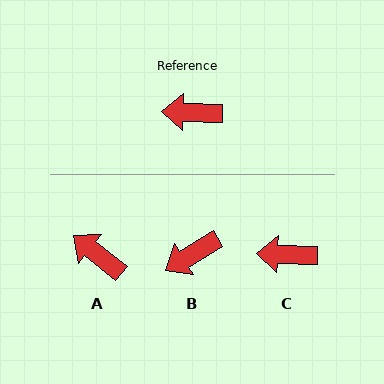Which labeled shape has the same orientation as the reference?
C.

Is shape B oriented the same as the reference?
No, it is off by about 33 degrees.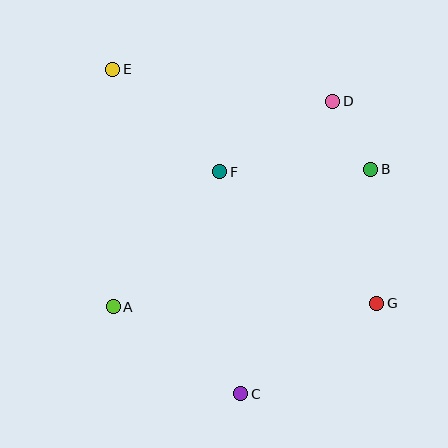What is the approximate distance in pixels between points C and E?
The distance between C and E is approximately 349 pixels.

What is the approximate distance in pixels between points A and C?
The distance between A and C is approximately 154 pixels.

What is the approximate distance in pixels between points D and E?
The distance between D and E is approximately 222 pixels.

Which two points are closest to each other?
Points B and D are closest to each other.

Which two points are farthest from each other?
Points E and G are farthest from each other.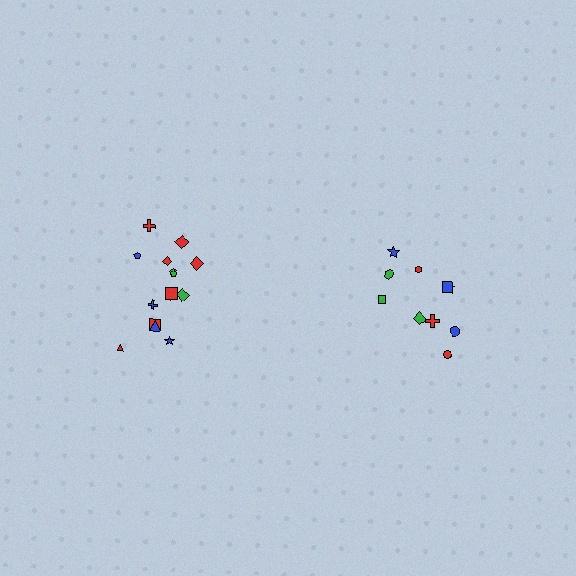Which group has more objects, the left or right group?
The left group.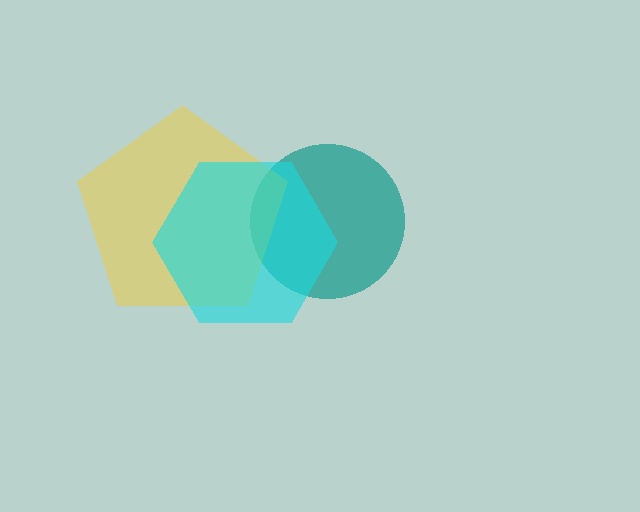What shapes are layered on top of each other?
The layered shapes are: a teal circle, a yellow pentagon, a cyan hexagon.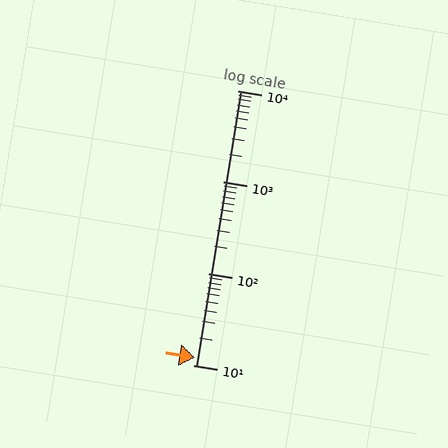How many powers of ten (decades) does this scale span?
The scale spans 3 decades, from 10 to 10000.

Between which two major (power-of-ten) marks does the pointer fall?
The pointer is between 10 and 100.